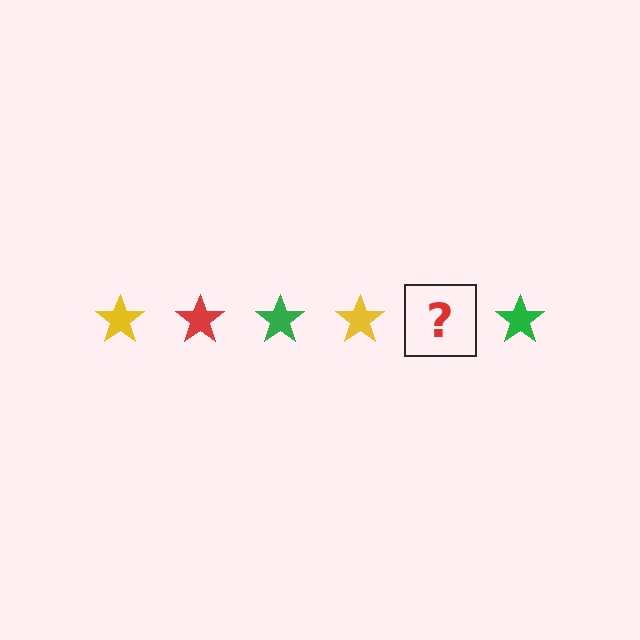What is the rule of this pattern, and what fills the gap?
The rule is that the pattern cycles through yellow, red, green stars. The gap should be filled with a red star.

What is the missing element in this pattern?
The missing element is a red star.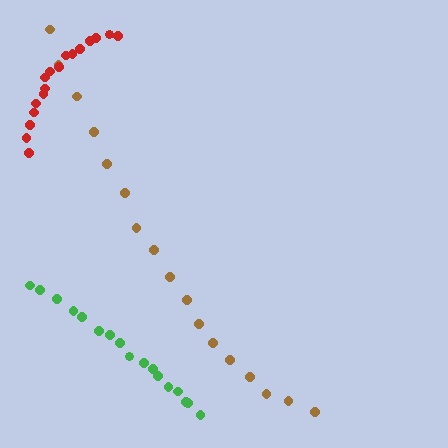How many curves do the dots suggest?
There are 3 distinct paths.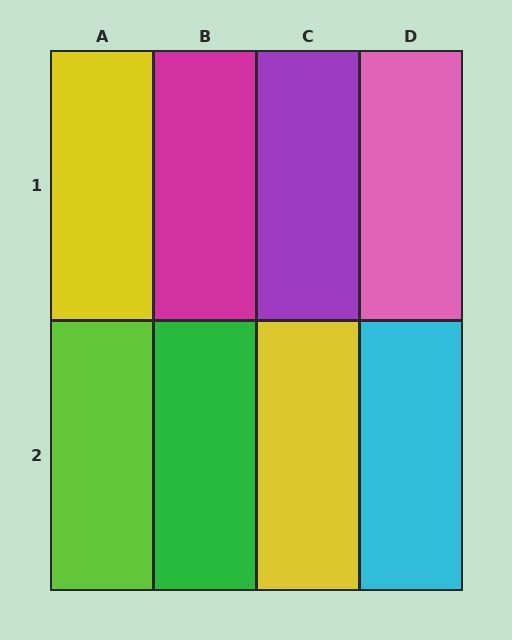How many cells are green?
1 cell is green.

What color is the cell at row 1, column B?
Magenta.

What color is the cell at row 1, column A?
Yellow.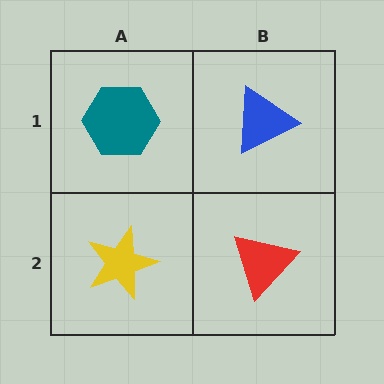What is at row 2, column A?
A yellow star.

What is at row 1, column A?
A teal hexagon.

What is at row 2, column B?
A red triangle.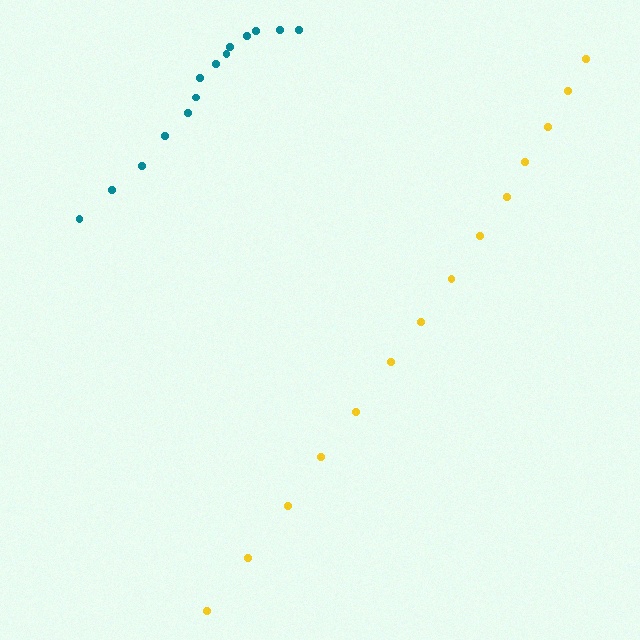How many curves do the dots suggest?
There are 2 distinct paths.